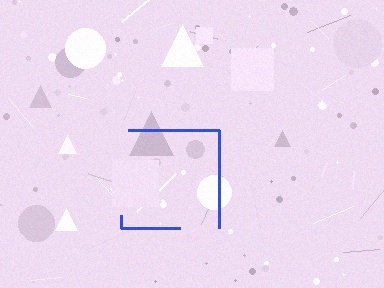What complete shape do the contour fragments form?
The contour fragments form a square.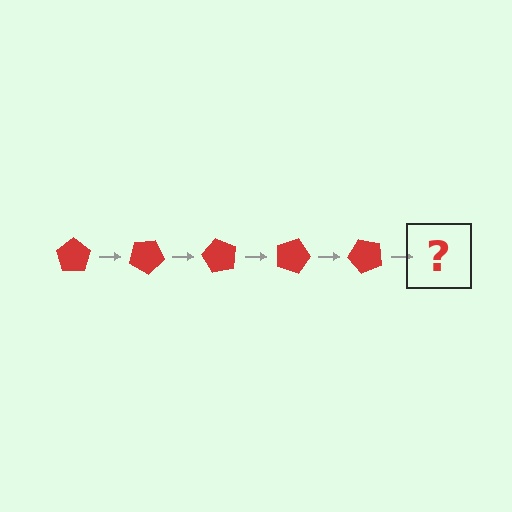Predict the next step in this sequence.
The next step is a red pentagon rotated 150 degrees.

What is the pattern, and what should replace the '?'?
The pattern is that the pentagon rotates 30 degrees each step. The '?' should be a red pentagon rotated 150 degrees.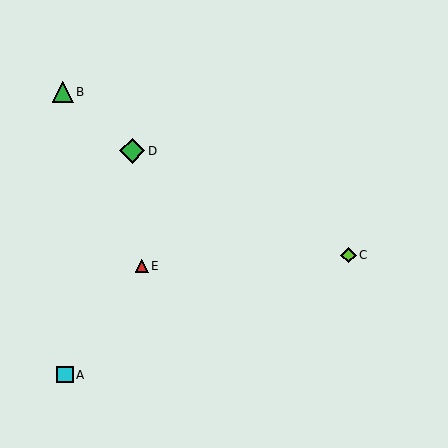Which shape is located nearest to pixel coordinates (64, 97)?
The green triangle (labeled B) at (63, 92) is nearest to that location.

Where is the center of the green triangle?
The center of the green triangle is at (63, 92).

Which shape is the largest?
The green diamond (labeled D) is the largest.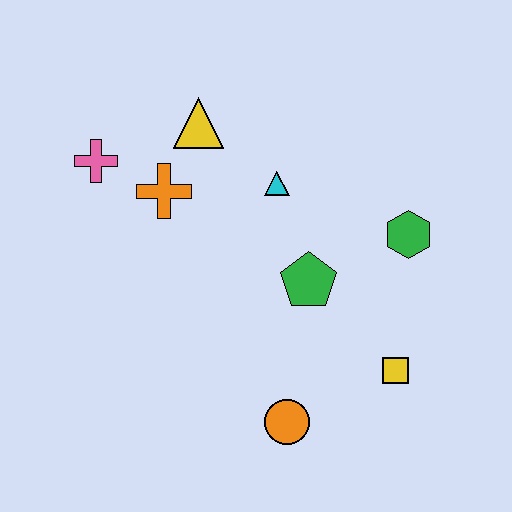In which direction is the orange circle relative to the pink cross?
The orange circle is below the pink cross.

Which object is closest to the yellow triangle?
The orange cross is closest to the yellow triangle.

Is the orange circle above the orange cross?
No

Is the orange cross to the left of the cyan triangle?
Yes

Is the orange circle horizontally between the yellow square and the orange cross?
Yes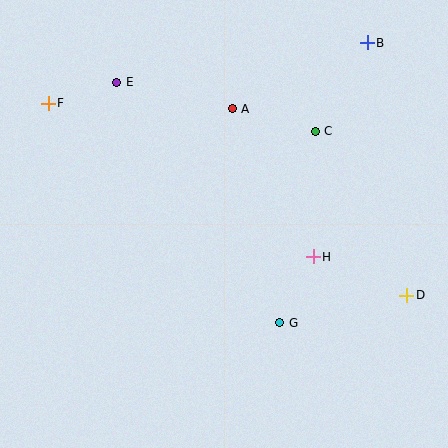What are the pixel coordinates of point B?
Point B is at (367, 43).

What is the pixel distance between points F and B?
The distance between F and B is 325 pixels.